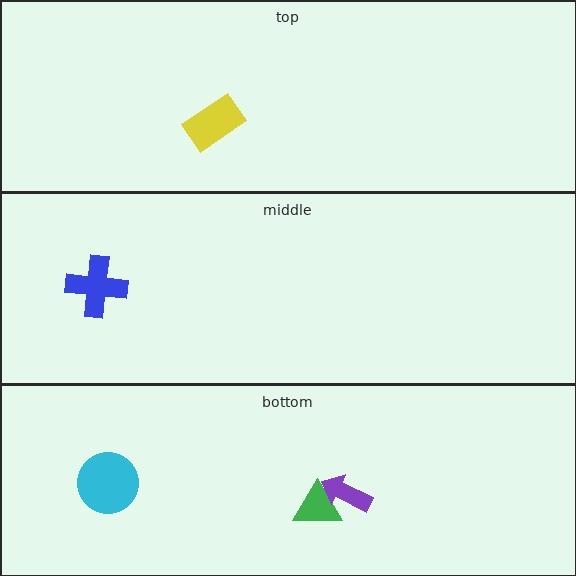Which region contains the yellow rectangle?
The top region.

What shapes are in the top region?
The yellow rectangle.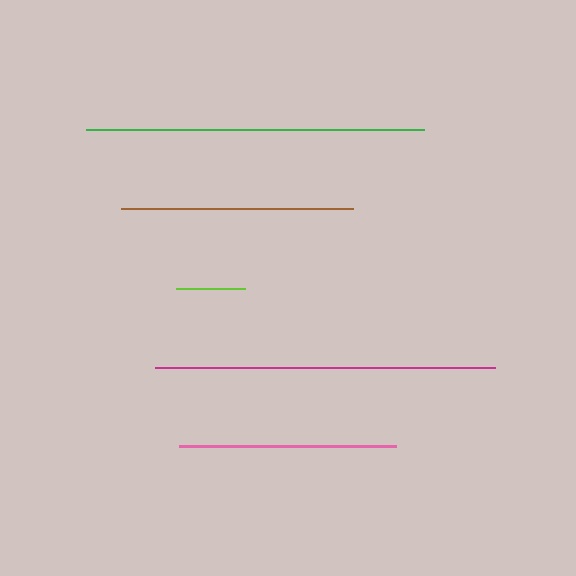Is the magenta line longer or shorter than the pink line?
The magenta line is longer than the pink line.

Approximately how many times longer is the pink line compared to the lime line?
The pink line is approximately 3.1 times the length of the lime line.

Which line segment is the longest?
The magenta line is the longest at approximately 340 pixels.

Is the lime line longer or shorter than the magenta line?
The magenta line is longer than the lime line.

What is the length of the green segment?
The green segment is approximately 338 pixels long.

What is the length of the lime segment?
The lime segment is approximately 69 pixels long.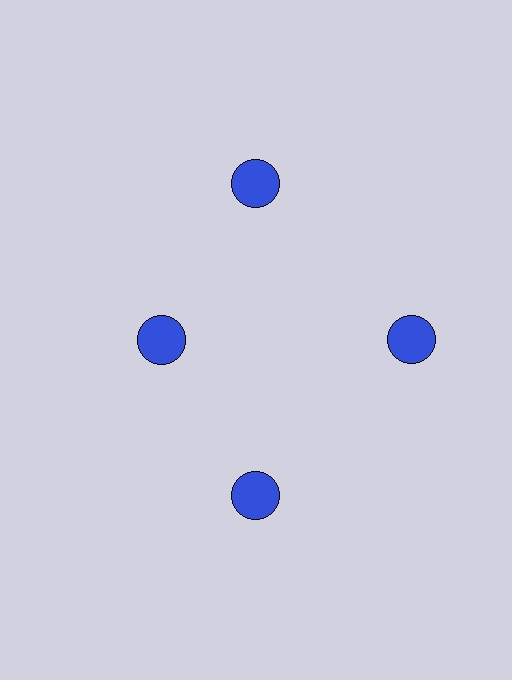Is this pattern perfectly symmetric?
No. The 4 blue circles are arranged in a ring, but one element near the 9 o'clock position is pulled inward toward the center, breaking the 4-fold rotational symmetry.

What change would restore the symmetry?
The symmetry would be restored by moving it outward, back onto the ring so that all 4 circles sit at equal angles and equal distance from the center.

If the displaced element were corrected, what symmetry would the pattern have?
It would have 4-fold rotational symmetry — the pattern would map onto itself every 90 degrees.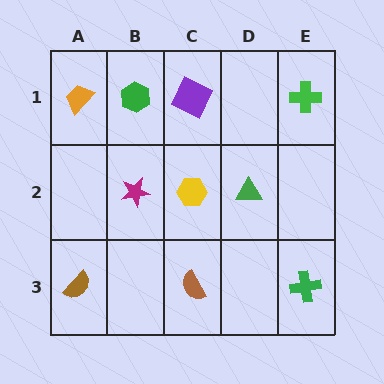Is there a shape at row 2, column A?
No, that cell is empty.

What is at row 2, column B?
A magenta star.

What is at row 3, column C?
A brown semicircle.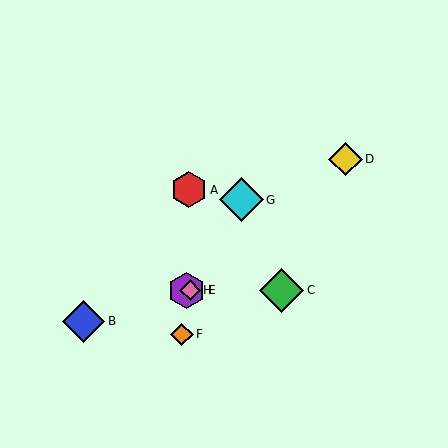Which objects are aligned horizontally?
Objects C, E, H are aligned horizontally.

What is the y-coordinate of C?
Object C is at y≈290.